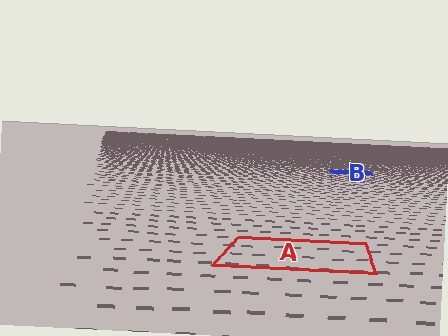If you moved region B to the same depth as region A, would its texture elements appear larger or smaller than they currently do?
They would appear larger. At a closer depth, the same texture elements are projected at a bigger on-screen size.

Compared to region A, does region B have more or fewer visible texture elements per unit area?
Region B has more texture elements per unit area — they are packed more densely because it is farther away.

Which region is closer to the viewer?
Region A is closer. The texture elements there are larger and more spread out.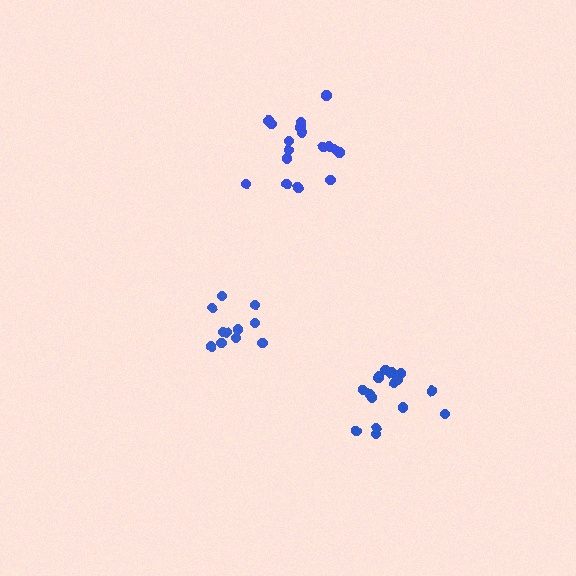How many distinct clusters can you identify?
There are 3 distinct clusters.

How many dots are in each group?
Group 1: 11 dots, Group 2: 17 dots, Group 3: 16 dots (44 total).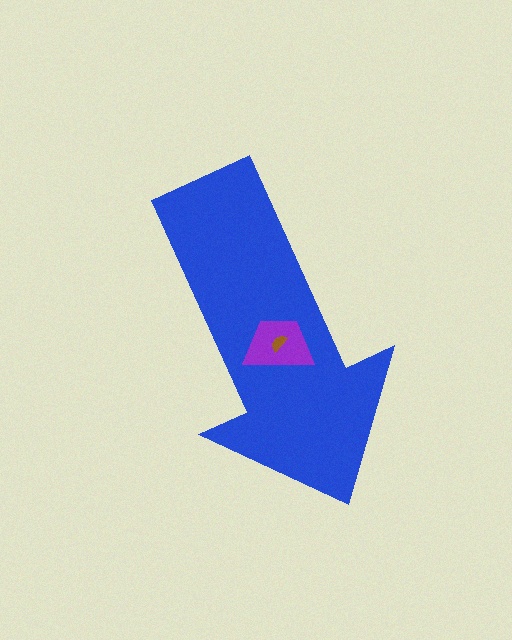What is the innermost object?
The brown semicircle.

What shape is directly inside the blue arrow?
The purple trapezoid.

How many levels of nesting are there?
3.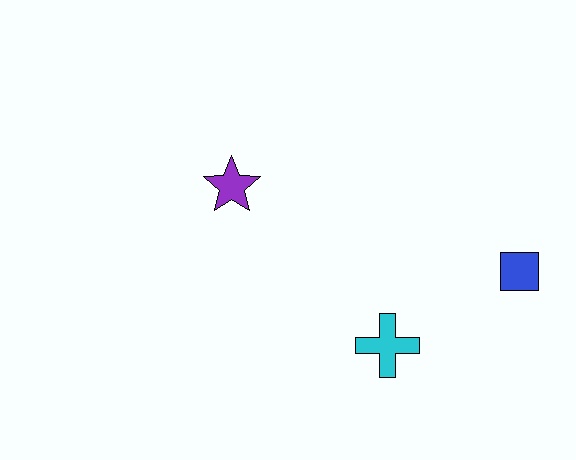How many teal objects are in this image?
There are no teal objects.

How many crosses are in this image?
There is 1 cross.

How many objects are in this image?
There are 3 objects.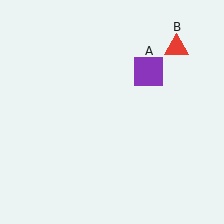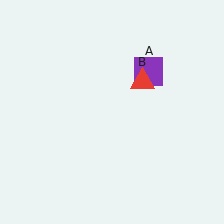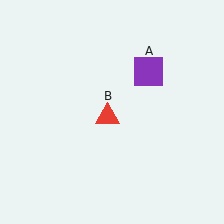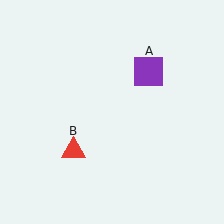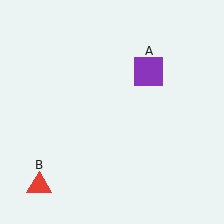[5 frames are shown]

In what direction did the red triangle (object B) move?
The red triangle (object B) moved down and to the left.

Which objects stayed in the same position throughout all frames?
Purple square (object A) remained stationary.